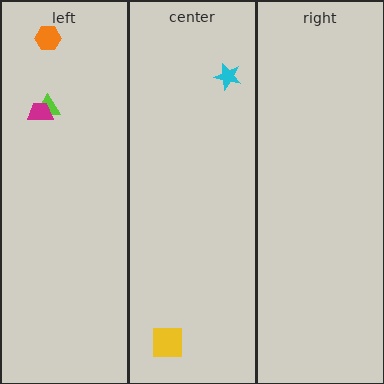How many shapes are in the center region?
2.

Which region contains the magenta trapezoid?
The left region.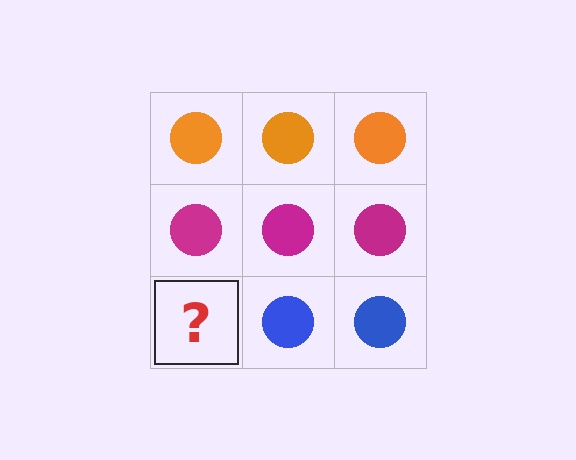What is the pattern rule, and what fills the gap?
The rule is that each row has a consistent color. The gap should be filled with a blue circle.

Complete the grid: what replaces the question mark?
The question mark should be replaced with a blue circle.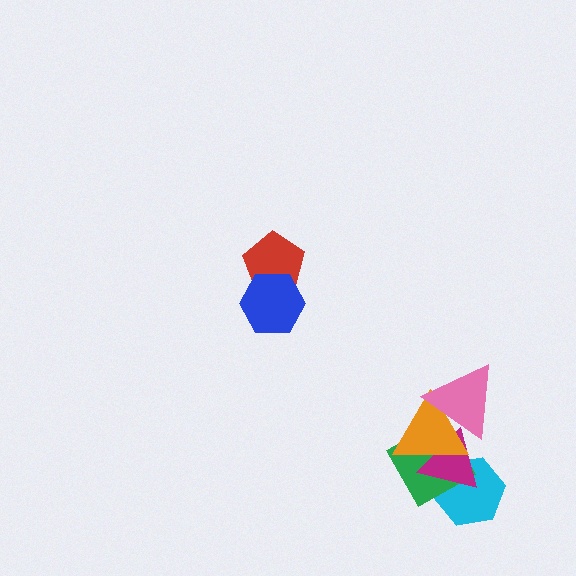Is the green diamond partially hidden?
Yes, it is partially covered by another shape.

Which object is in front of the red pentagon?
The blue hexagon is in front of the red pentagon.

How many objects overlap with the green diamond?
4 objects overlap with the green diamond.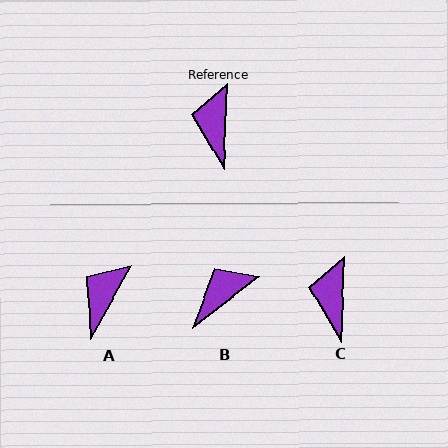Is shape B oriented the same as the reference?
No, it is off by about 51 degrees.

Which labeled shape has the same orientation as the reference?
C.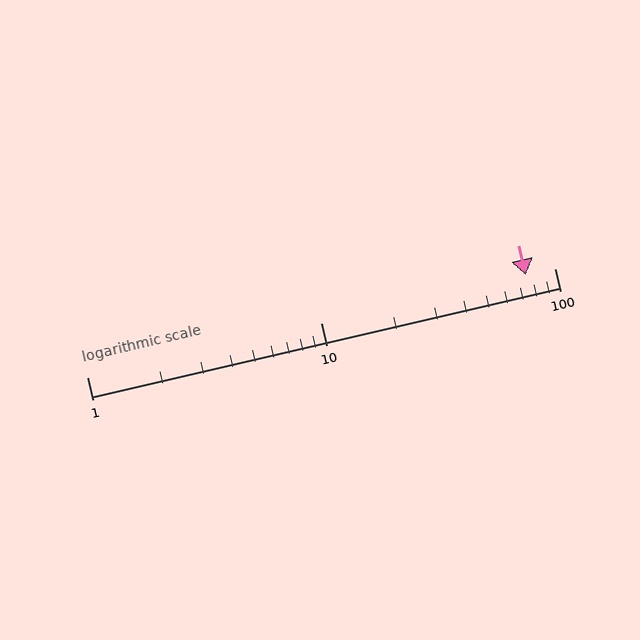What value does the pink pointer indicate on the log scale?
The pointer indicates approximately 75.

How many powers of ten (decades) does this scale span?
The scale spans 2 decades, from 1 to 100.